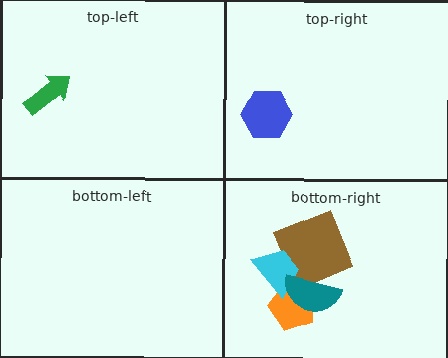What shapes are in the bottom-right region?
The brown square, the orange pentagon, the cyan trapezoid, the teal semicircle.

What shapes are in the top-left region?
The green arrow.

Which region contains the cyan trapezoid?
The bottom-right region.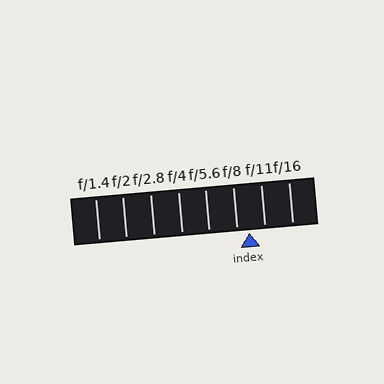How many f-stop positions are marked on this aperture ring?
There are 8 f-stop positions marked.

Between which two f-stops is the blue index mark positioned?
The index mark is between f/8 and f/11.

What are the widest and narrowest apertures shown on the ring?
The widest aperture shown is f/1.4 and the narrowest is f/16.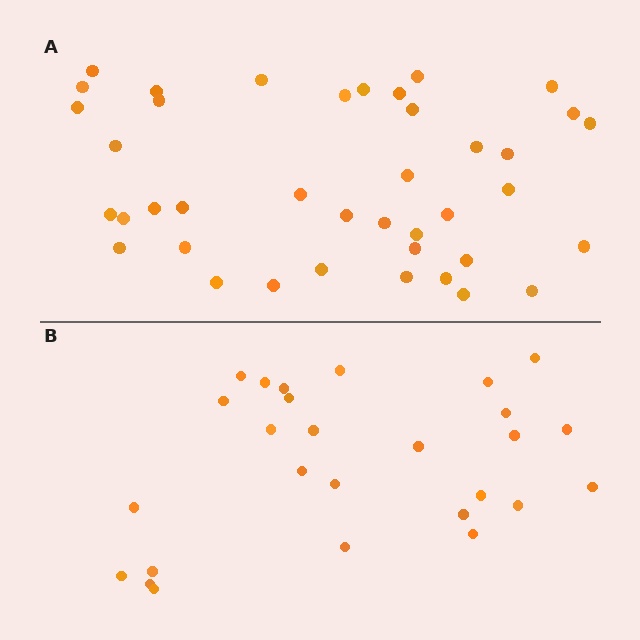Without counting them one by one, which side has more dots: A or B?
Region A (the top region) has more dots.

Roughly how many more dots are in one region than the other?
Region A has approximately 15 more dots than region B.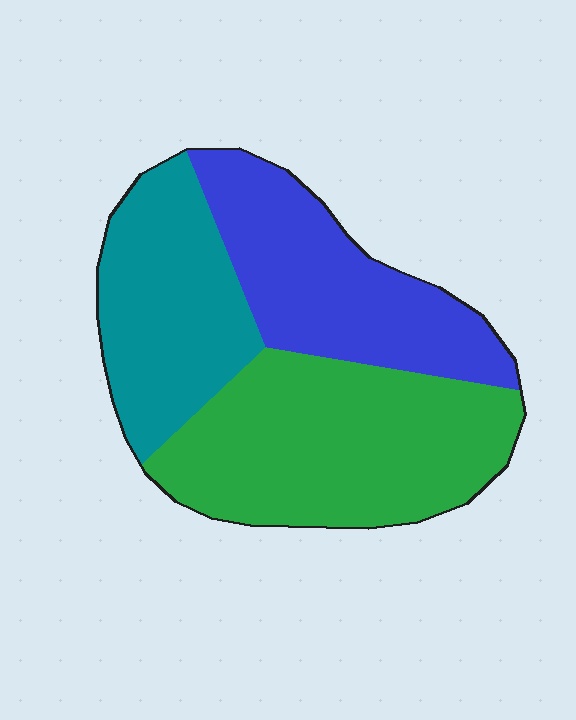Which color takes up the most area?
Green, at roughly 40%.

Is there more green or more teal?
Green.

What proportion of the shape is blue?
Blue takes up about one third (1/3) of the shape.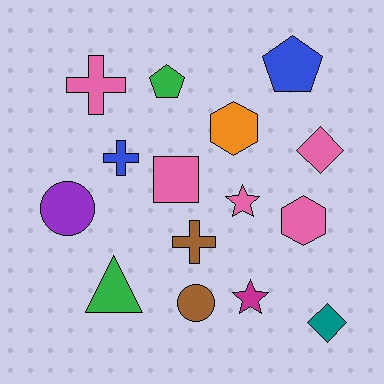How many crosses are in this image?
There are 3 crosses.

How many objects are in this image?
There are 15 objects.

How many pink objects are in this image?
There are 5 pink objects.